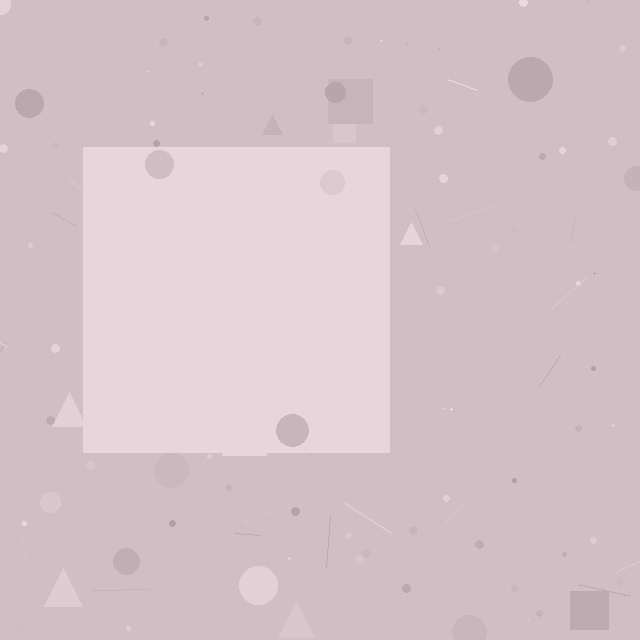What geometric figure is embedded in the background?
A square is embedded in the background.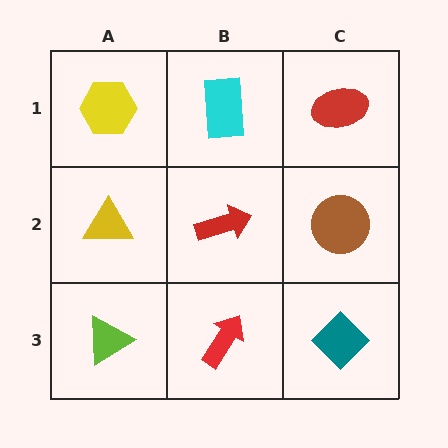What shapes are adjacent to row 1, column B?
A red arrow (row 2, column B), a yellow hexagon (row 1, column A), a red ellipse (row 1, column C).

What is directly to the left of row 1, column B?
A yellow hexagon.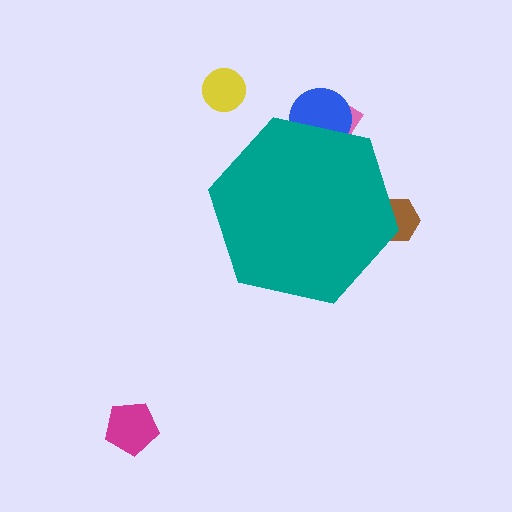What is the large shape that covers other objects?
A teal hexagon.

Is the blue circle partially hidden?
Yes, the blue circle is partially hidden behind the teal hexagon.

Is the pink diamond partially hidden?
Yes, the pink diamond is partially hidden behind the teal hexagon.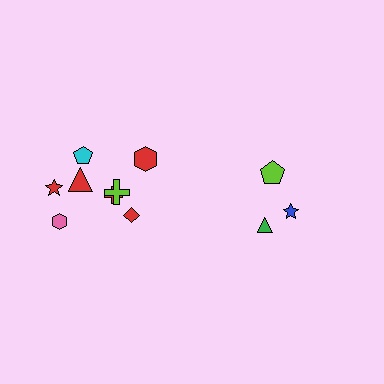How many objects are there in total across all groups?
There are 11 objects.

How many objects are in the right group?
There are 3 objects.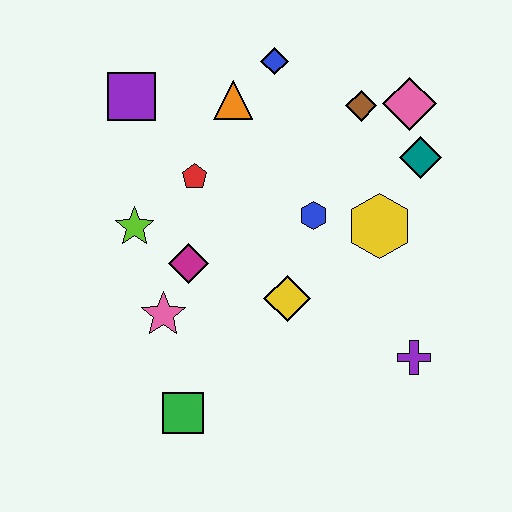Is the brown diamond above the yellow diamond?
Yes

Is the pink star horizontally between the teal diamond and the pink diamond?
No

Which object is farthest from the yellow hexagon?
The purple square is farthest from the yellow hexagon.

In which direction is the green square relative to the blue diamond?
The green square is below the blue diamond.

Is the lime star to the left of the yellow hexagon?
Yes